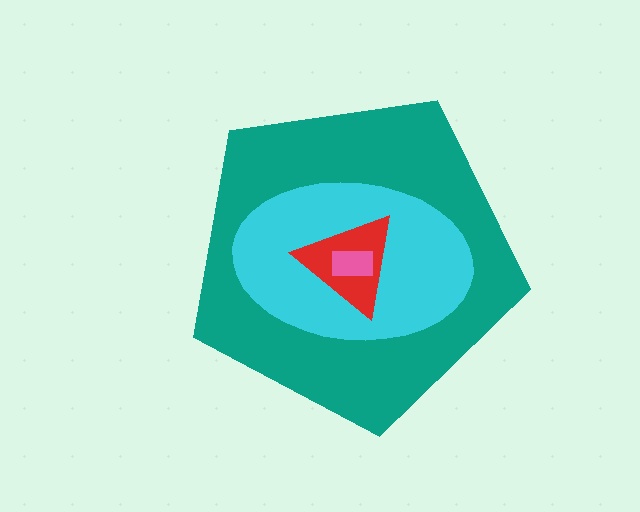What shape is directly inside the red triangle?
The pink rectangle.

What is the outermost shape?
The teal pentagon.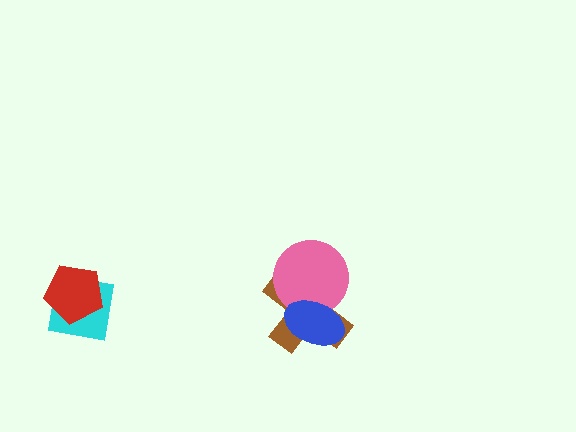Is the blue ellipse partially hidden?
No, no other shape covers it.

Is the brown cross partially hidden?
Yes, it is partially covered by another shape.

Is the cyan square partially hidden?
Yes, it is partially covered by another shape.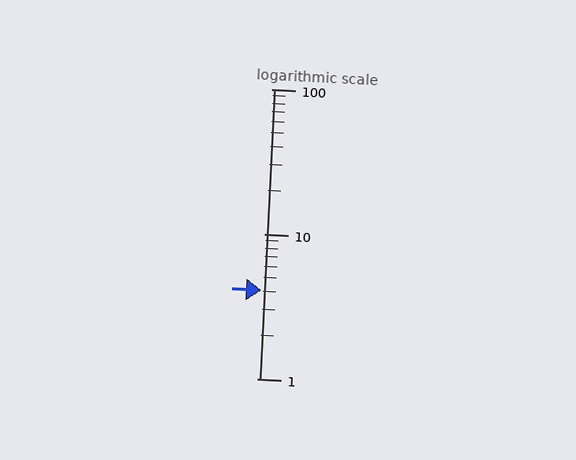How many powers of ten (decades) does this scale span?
The scale spans 2 decades, from 1 to 100.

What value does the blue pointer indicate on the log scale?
The pointer indicates approximately 4.1.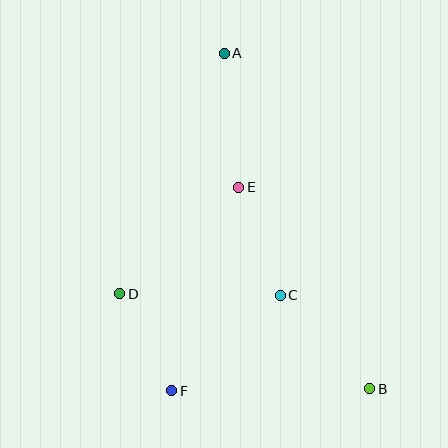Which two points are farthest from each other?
Points A and B are farthest from each other.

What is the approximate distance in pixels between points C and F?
The distance between C and F is approximately 145 pixels.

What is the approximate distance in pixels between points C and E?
The distance between C and E is approximately 115 pixels.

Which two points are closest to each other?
Points D and F are closest to each other.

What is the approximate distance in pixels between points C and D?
The distance between C and D is approximately 161 pixels.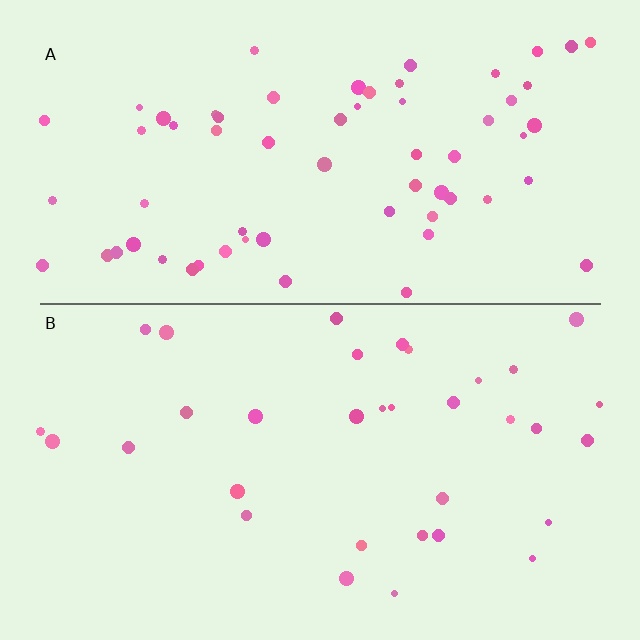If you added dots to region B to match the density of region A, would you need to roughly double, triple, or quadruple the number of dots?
Approximately double.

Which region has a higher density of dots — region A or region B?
A (the top).